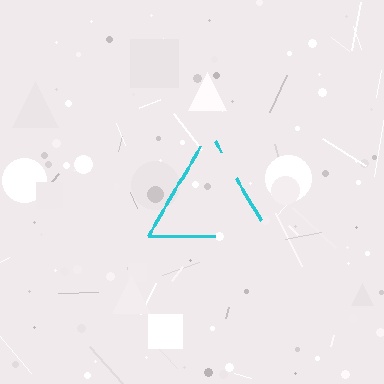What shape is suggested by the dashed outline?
The dashed outline suggests a triangle.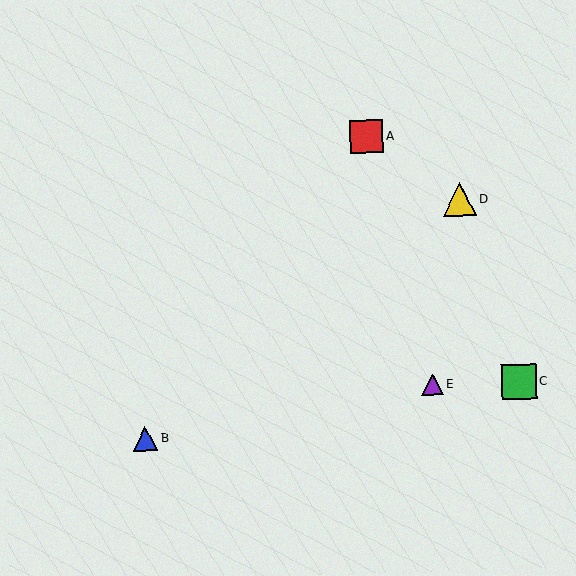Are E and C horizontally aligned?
Yes, both are at y≈385.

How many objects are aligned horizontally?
2 objects (C, E) are aligned horizontally.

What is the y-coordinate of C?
Object C is at y≈382.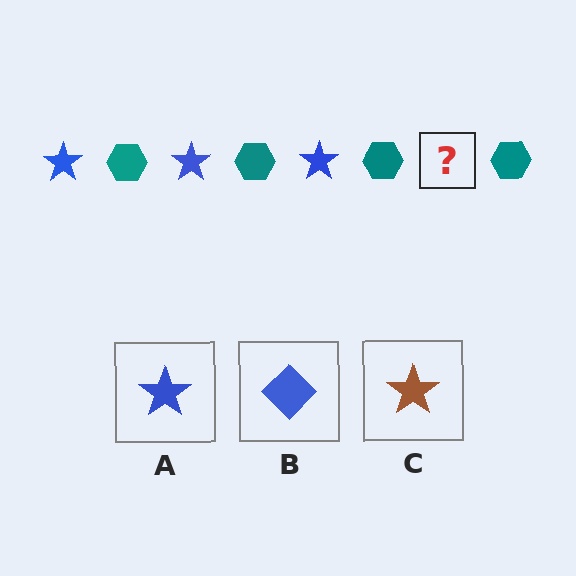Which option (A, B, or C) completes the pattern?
A.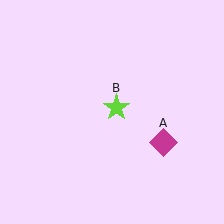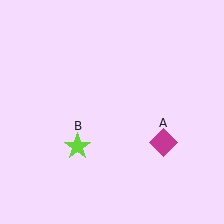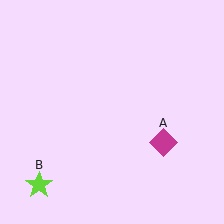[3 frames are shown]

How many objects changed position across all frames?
1 object changed position: lime star (object B).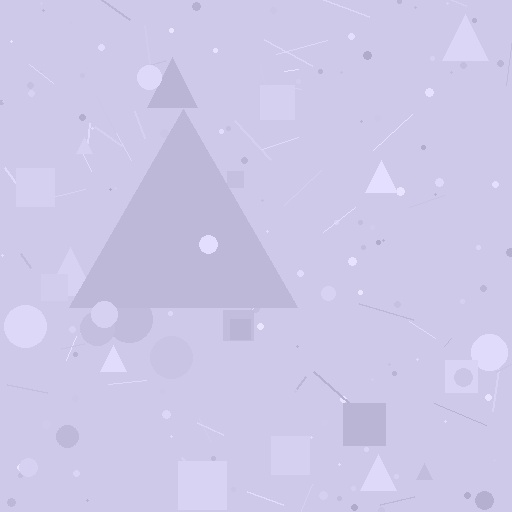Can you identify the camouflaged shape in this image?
The camouflaged shape is a triangle.